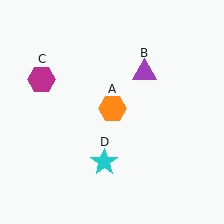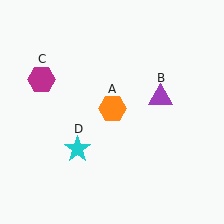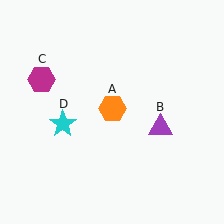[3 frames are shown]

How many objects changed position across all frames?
2 objects changed position: purple triangle (object B), cyan star (object D).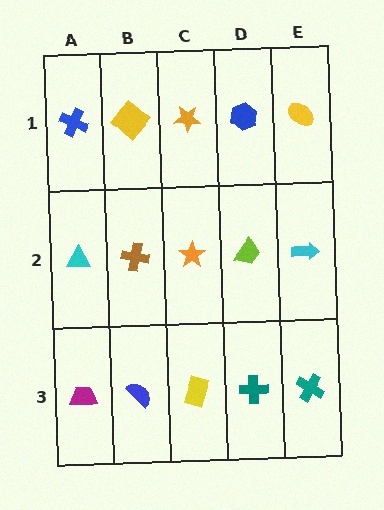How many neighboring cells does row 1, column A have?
2.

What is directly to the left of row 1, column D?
An orange star.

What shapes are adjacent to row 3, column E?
A cyan arrow (row 2, column E), a teal cross (row 3, column D).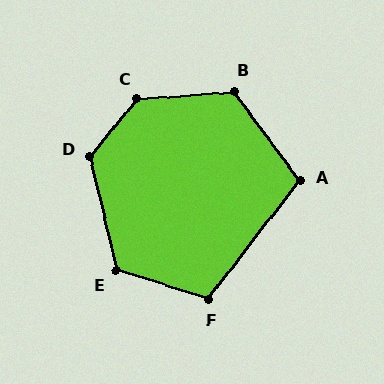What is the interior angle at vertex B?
Approximately 123 degrees (obtuse).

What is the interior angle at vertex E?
Approximately 121 degrees (obtuse).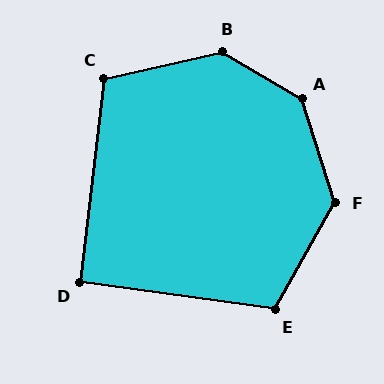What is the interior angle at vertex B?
Approximately 136 degrees (obtuse).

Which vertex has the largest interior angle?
A, at approximately 139 degrees.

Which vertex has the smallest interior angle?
D, at approximately 91 degrees.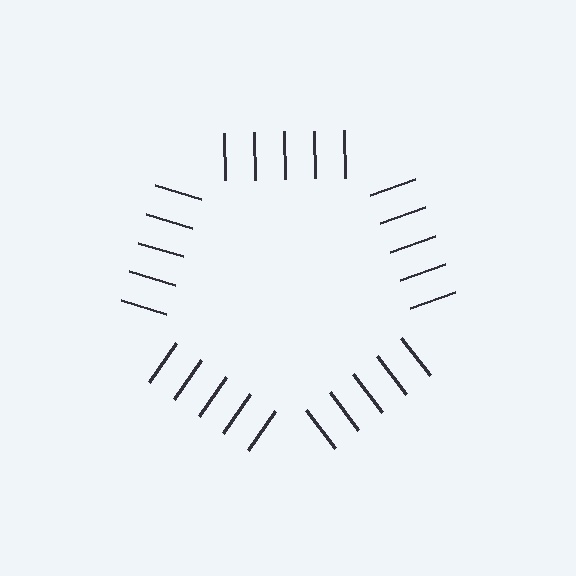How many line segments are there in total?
25 — 5 along each of the 5 edges.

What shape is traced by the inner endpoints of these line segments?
An illusory pentagon — the line segments terminate on its edges but no continuous stroke is drawn.